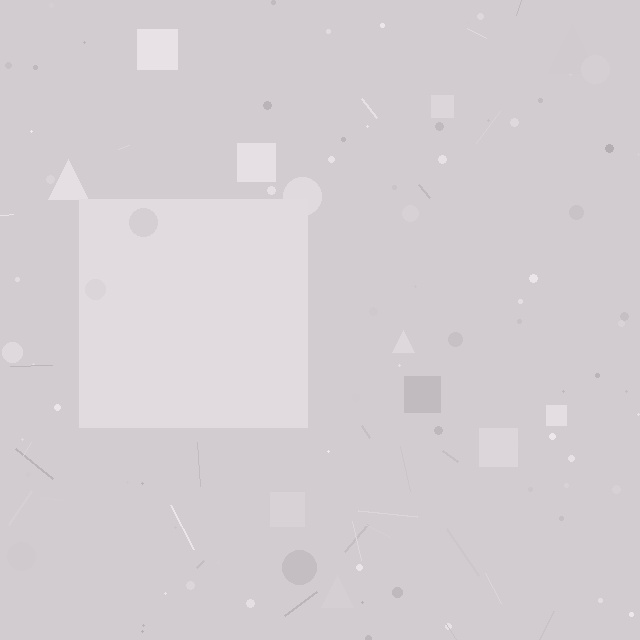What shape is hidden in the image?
A square is hidden in the image.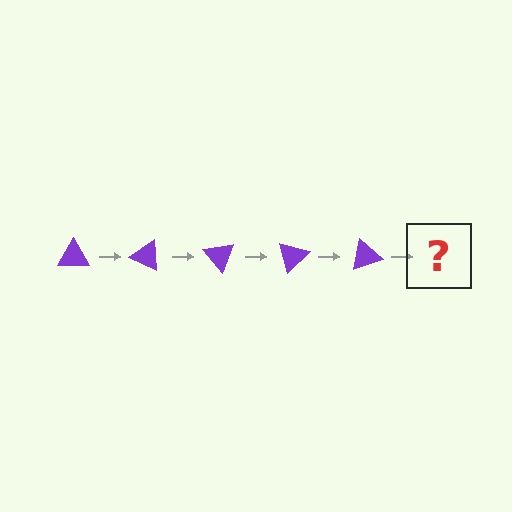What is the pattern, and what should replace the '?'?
The pattern is that the triangle rotates 25 degrees each step. The '?' should be a purple triangle rotated 125 degrees.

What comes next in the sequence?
The next element should be a purple triangle rotated 125 degrees.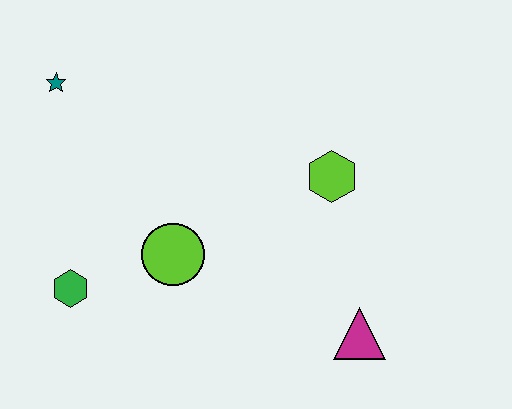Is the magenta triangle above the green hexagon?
No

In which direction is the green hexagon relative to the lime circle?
The green hexagon is to the left of the lime circle.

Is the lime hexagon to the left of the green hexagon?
No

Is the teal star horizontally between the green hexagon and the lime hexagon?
No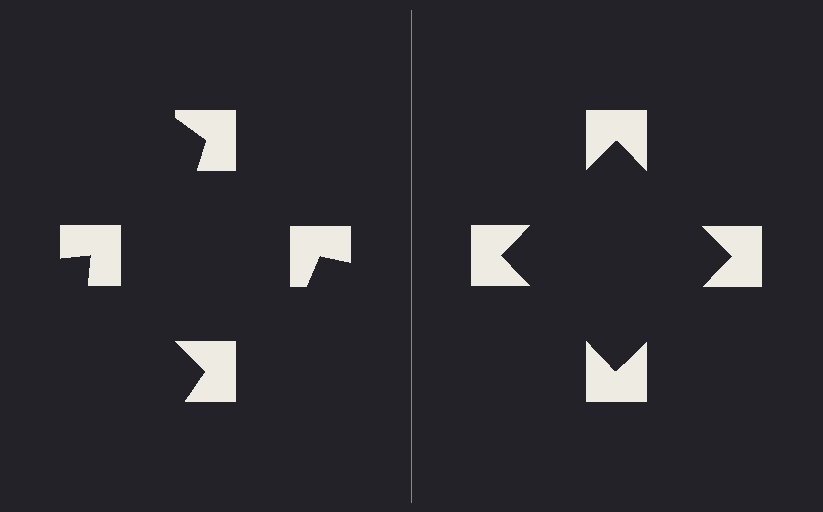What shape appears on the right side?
An illusory square.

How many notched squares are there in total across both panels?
8 — 4 on each side.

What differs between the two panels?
The notched squares are positioned identically on both sides; only the wedge orientations differ. On the right they align to a square; on the left they are misaligned.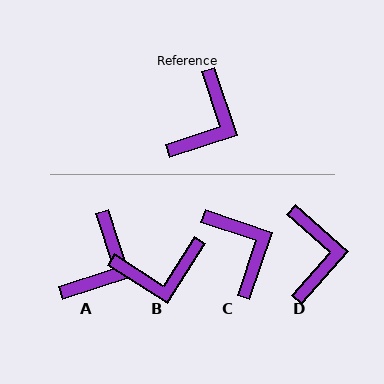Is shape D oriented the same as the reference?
No, it is off by about 30 degrees.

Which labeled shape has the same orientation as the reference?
A.